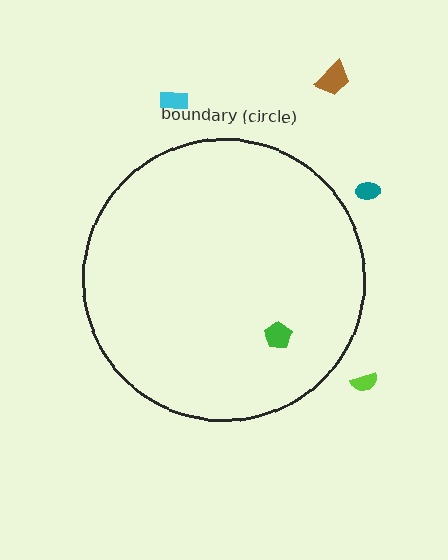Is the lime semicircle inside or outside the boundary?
Outside.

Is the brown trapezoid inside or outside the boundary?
Outside.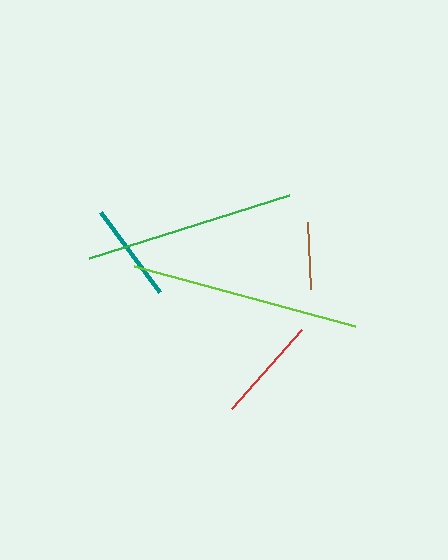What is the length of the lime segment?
The lime segment is approximately 229 pixels long.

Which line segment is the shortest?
The brown line is the shortest at approximately 68 pixels.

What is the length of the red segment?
The red segment is approximately 106 pixels long.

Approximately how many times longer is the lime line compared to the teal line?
The lime line is approximately 2.3 times the length of the teal line.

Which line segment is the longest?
The lime line is the longest at approximately 229 pixels.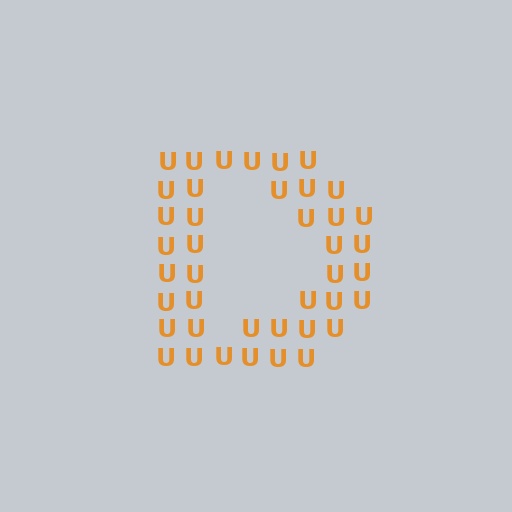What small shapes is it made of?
It is made of small letter U's.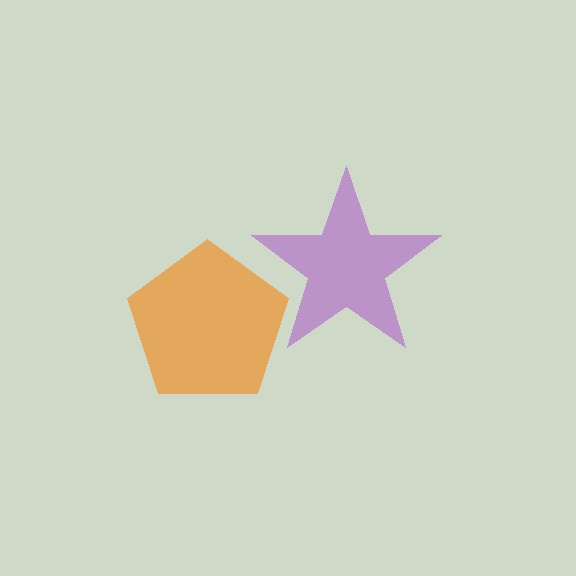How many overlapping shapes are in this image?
There are 2 overlapping shapes in the image.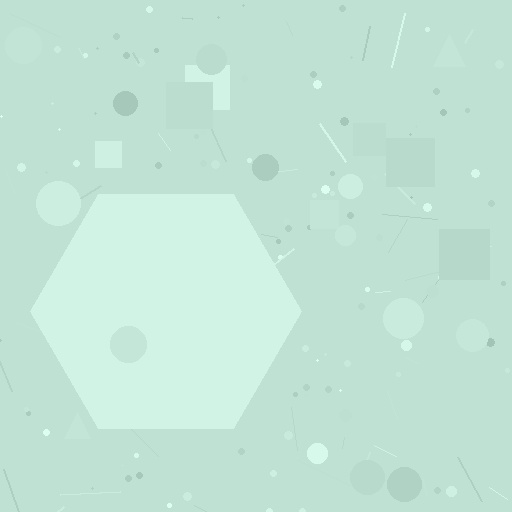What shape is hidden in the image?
A hexagon is hidden in the image.